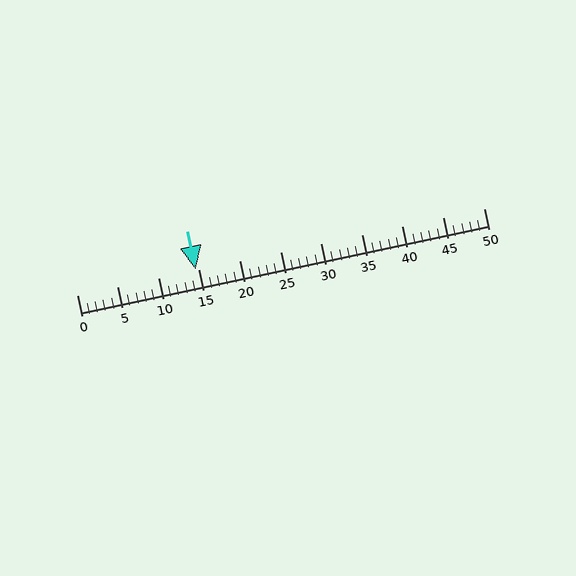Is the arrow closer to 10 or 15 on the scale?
The arrow is closer to 15.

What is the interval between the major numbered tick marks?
The major tick marks are spaced 5 units apart.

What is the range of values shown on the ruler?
The ruler shows values from 0 to 50.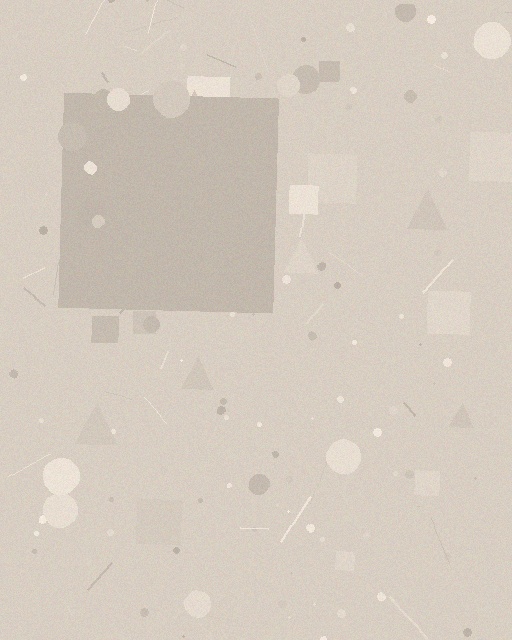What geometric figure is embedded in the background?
A square is embedded in the background.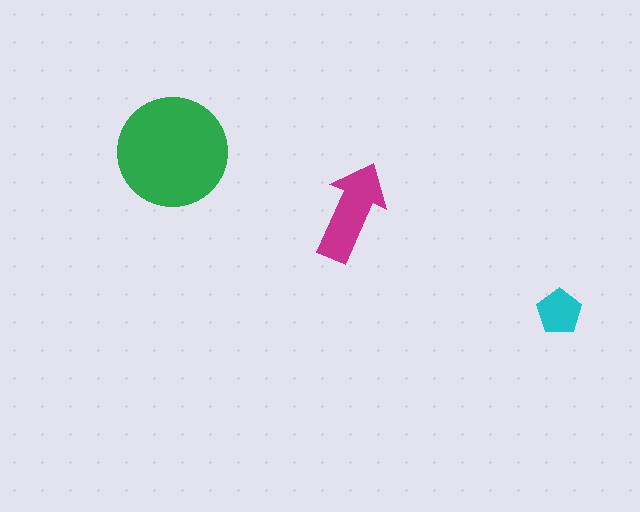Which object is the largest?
The green circle.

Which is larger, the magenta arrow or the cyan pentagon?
The magenta arrow.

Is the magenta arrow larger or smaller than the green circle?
Smaller.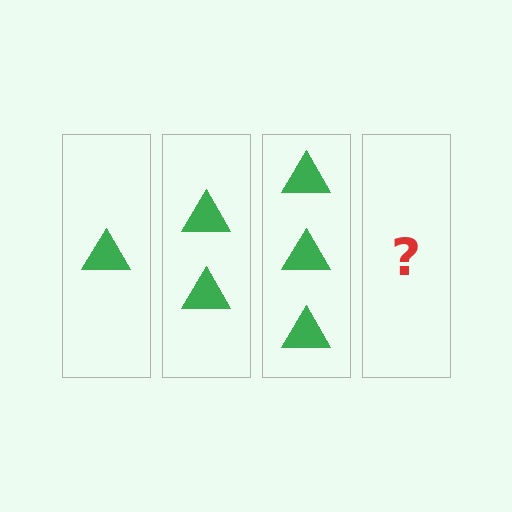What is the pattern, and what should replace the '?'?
The pattern is that each step adds one more triangle. The '?' should be 4 triangles.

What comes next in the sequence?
The next element should be 4 triangles.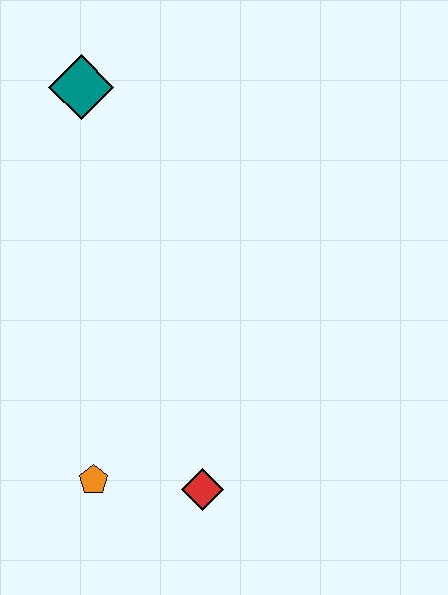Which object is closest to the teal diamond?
The orange pentagon is closest to the teal diamond.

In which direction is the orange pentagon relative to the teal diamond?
The orange pentagon is below the teal diamond.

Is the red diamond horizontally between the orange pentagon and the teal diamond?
No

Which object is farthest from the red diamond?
The teal diamond is farthest from the red diamond.